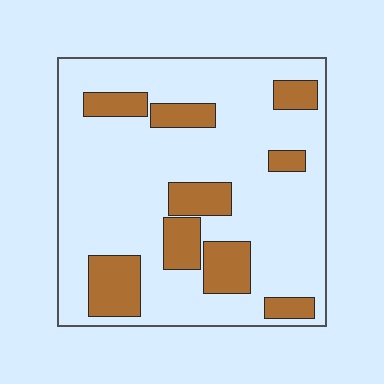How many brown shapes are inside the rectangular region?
9.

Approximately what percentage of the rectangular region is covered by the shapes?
Approximately 25%.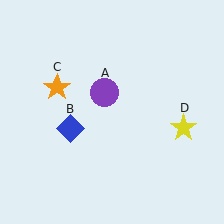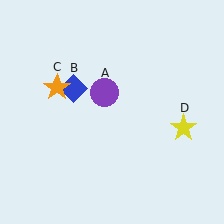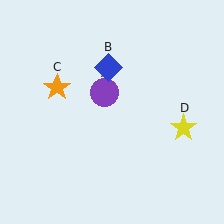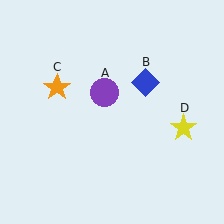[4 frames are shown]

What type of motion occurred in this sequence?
The blue diamond (object B) rotated clockwise around the center of the scene.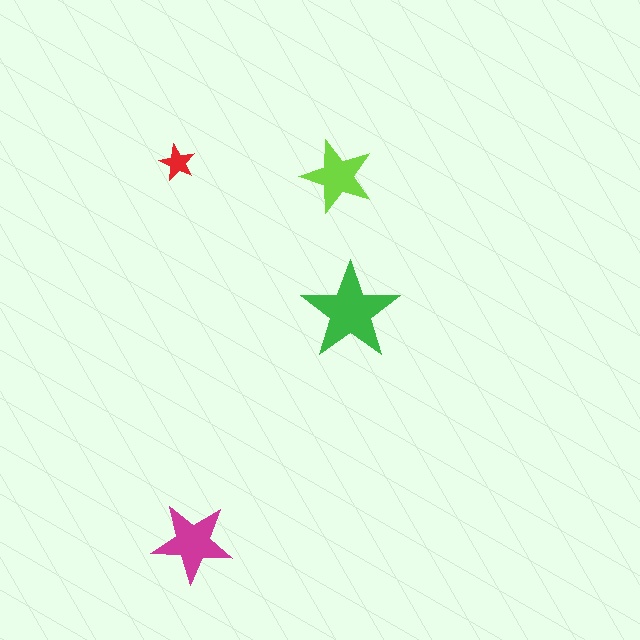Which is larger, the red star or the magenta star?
The magenta one.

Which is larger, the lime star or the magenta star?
The magenta one.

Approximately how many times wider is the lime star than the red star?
About 2 times wider.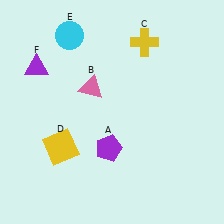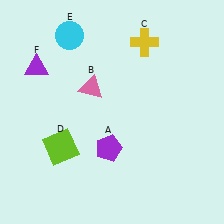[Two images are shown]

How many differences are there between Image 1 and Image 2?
There is 1 difference between the two images.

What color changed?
The square (D) changed from yellow in Image 1 to lime in Image 2.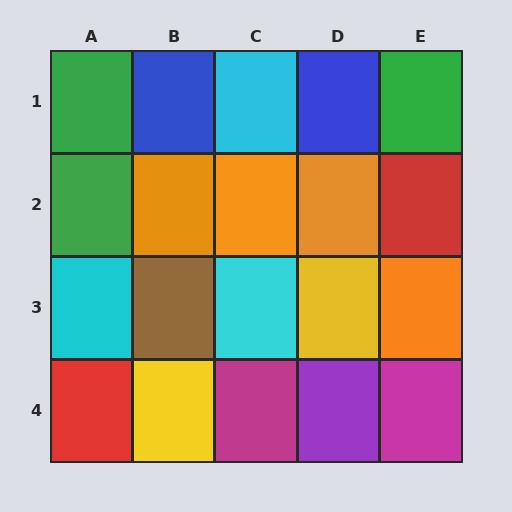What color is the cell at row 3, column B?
Brown.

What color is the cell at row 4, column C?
Magenta.